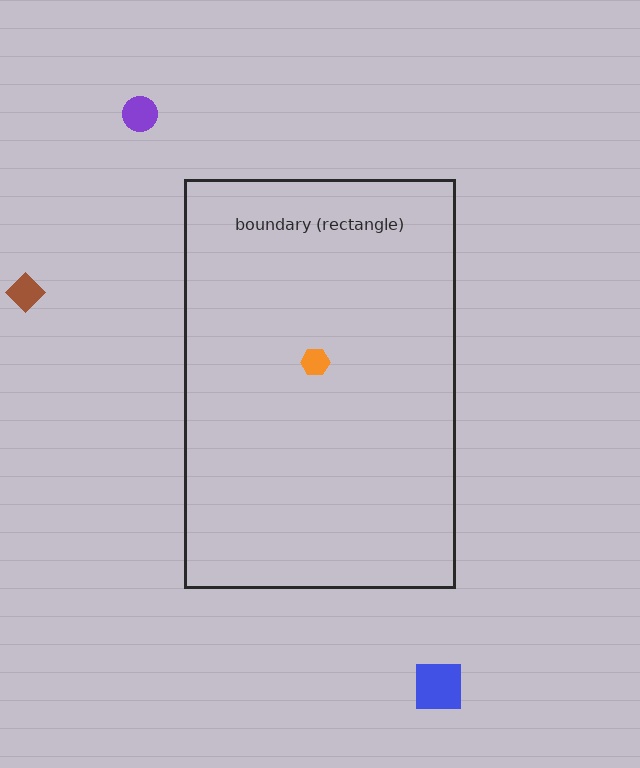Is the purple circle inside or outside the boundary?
Outside.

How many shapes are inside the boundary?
1 inside, 3 outside.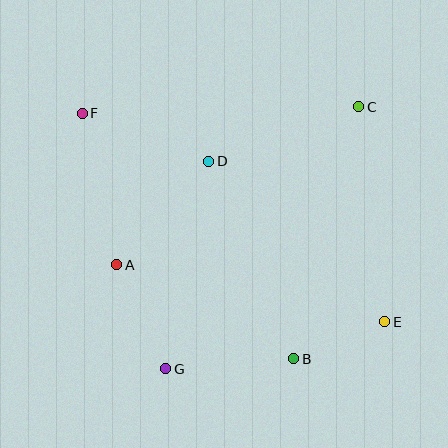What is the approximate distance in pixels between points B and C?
The distance between B and C is approximately 261 pixels.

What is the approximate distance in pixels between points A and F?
The distance between A and F is approximately 155 pixels.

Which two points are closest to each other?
Points B and E are closest to each other.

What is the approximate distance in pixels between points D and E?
The distance between D and E is approximately 238 pixels.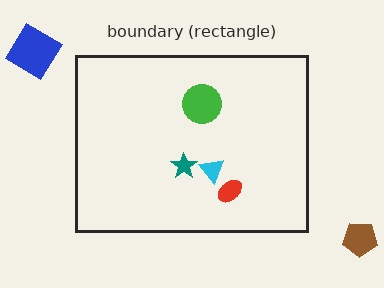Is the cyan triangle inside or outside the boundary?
Inside.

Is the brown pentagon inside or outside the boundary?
Outside.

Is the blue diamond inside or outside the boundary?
Outside.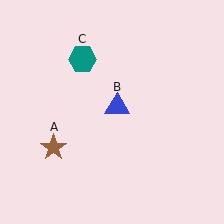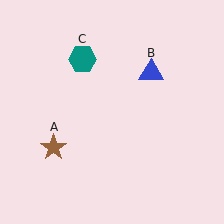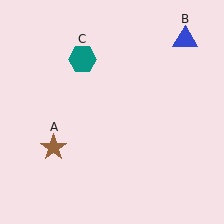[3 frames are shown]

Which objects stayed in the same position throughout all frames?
Brown star (object A) and teal hexagon (object C) remained stationary.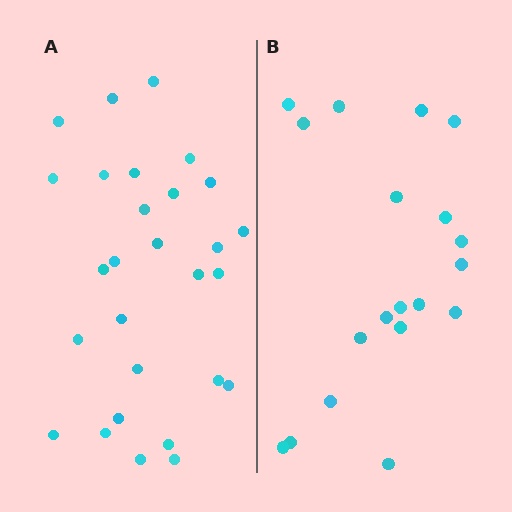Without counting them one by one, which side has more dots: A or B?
Region A (the left region) has more dots.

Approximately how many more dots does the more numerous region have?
Region A has roughly 8 or so more dots than region B.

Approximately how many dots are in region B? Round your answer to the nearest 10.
About 20 dots. (The exact count is 19, which rounds to 20.)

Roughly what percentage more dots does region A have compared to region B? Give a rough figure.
About 45% more.